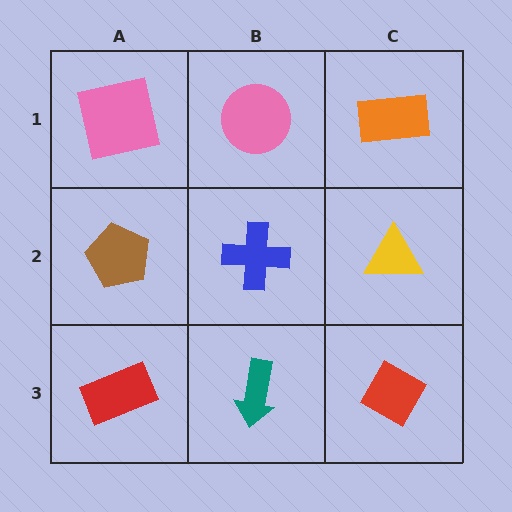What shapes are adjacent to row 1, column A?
A brown pentagon (row 2, column A), a pink circle (row 1, column B).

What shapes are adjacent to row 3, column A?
A brown pentagon (row 2, column A), a teal arrow (row 3, column B).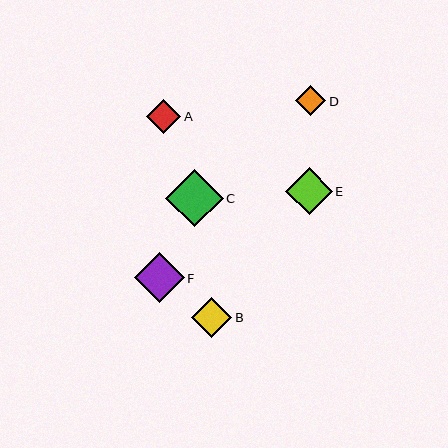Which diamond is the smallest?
Diamond D is the smallest with a size of approximately 31 pixels.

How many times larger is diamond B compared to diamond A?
Diamond B is approximately 1.2 times the size of diamond A.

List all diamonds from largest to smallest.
From largest to smallest: C, F, E, B, A, D.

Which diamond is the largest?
Diamond C is the largest with a size of approximately 58 pixels.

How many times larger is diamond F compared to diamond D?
Diamond F is approximately 1.6 times the size of diamond D.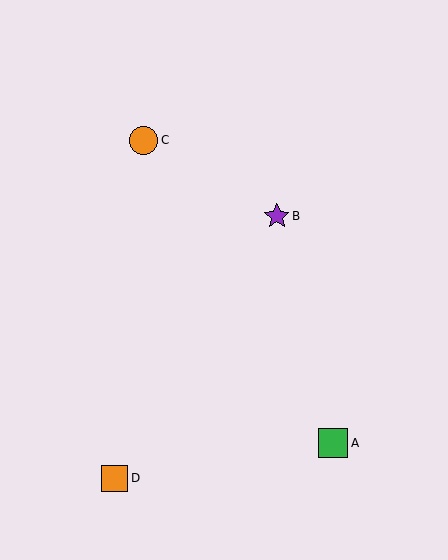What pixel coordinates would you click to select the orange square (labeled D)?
Click at (115, 478) to select the orange square D.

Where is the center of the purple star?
The center of the purple star is at (277, 216).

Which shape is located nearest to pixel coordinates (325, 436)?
The green square (labeled A) at (333, 443) is nearest to that location.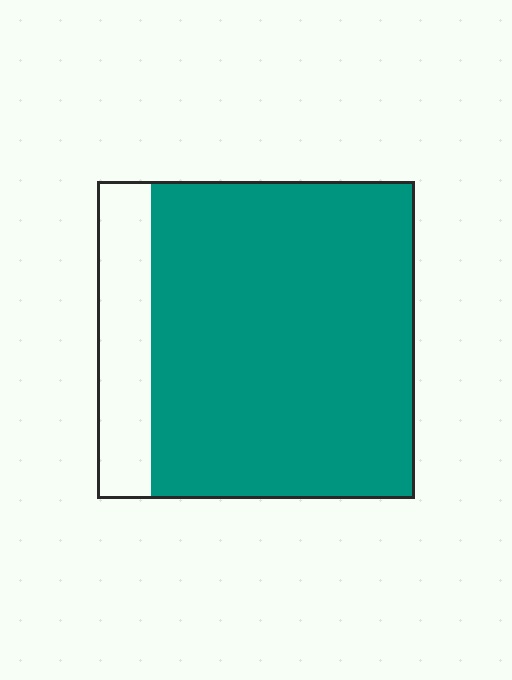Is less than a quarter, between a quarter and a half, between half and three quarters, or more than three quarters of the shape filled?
More than three quarters.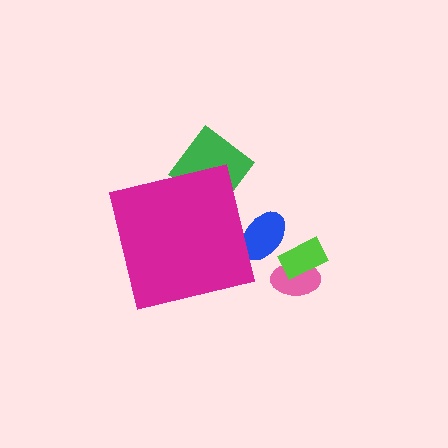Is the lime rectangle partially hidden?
No, the lime rectangle is fully visible.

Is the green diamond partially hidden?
Yes, the green diamond is partially hidden behind the magenta square.